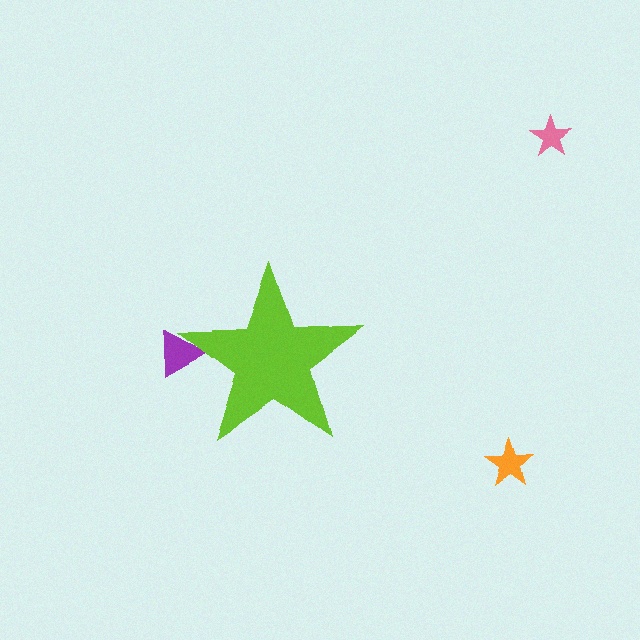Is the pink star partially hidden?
No, the pink star is fully visible.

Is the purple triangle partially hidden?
Yes, the purple triangle is partially hidden behind the lime star.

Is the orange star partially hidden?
No, the orange star is fully visible.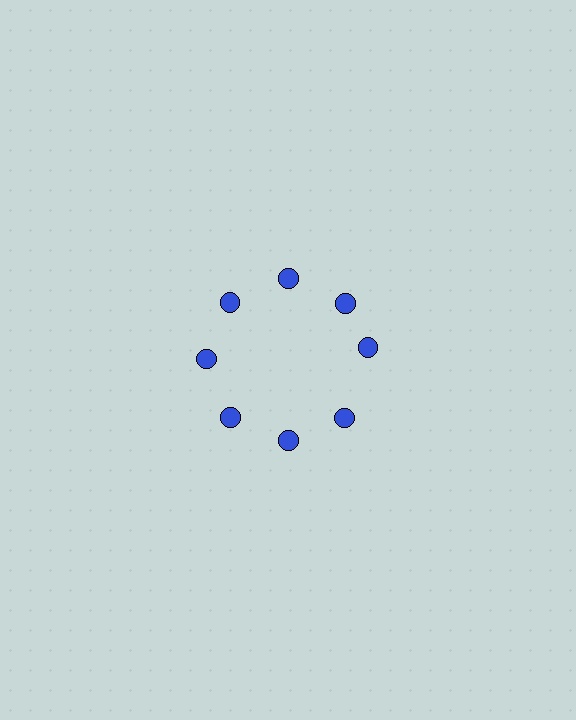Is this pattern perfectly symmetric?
No. The 8 blue circles are arranged in a ring, but one element near the 3 o'clock position is rotated out of alignment along the ring, breaking the 8-fold rotational symmetry.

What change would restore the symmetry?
The symmetry would be restored by rotating it back into even spacing with its neighbors so that all 8 circles sit at equal angles and equal distance from the center.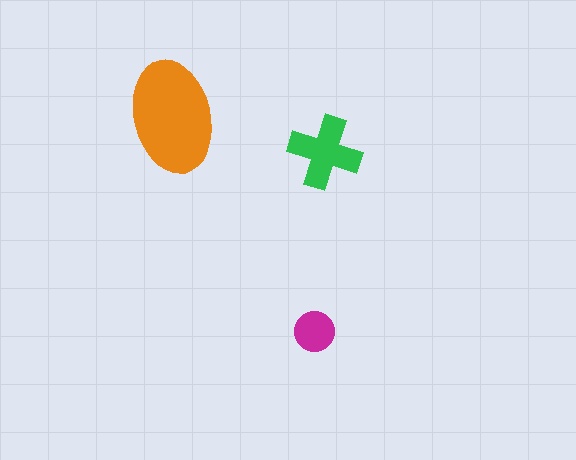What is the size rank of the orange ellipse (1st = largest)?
1st.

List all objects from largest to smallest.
The orange ellipse, the green cross, the magenta circle.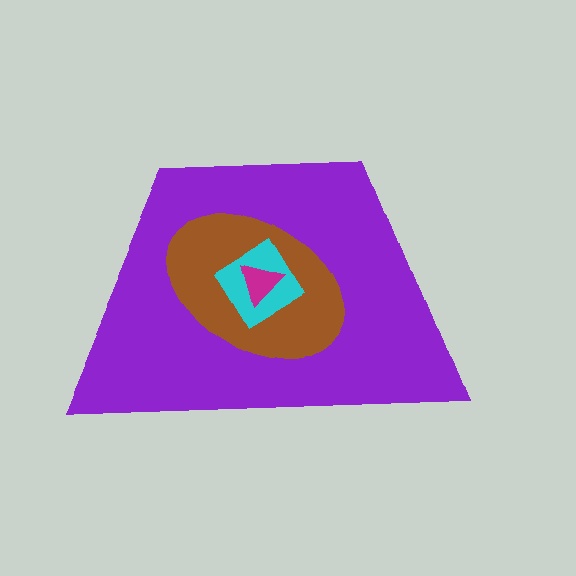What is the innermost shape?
The magenta triangle.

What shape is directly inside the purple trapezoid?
The brown ellipse.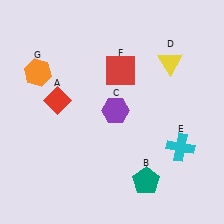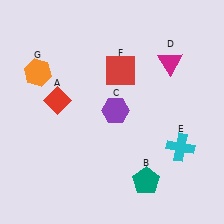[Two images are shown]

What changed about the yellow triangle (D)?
In Image 1, D is yellow. In Image 2, it changed to magenta.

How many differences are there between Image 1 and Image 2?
There is 1 difference between the two images.